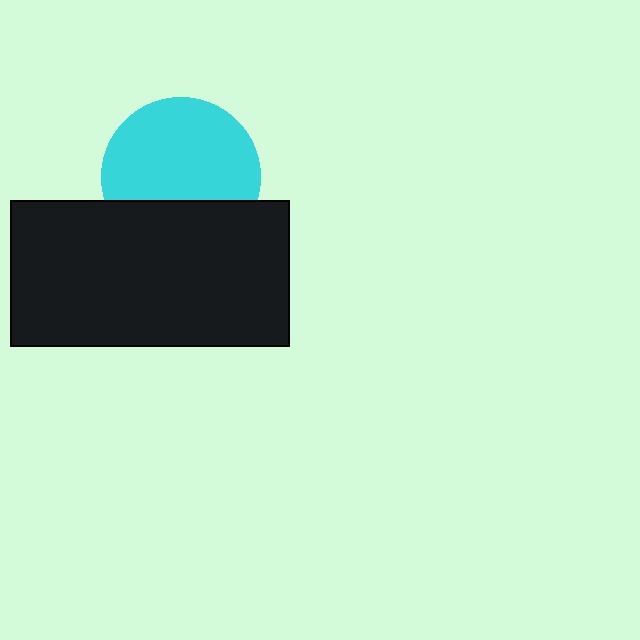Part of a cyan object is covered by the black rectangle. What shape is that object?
It is a circle.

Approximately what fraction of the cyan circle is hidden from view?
Roughly 32% of the cyan circle is hidden behind the black rectangle.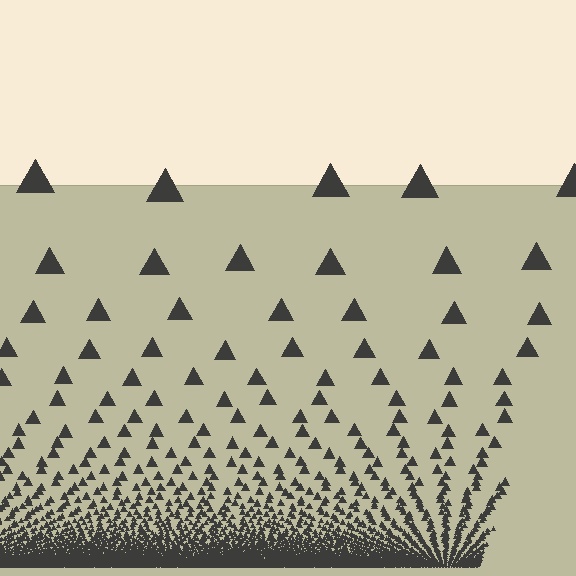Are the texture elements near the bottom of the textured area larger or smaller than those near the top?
Smaller. The gradient is inverted — elements near the bottom are smaller and denser.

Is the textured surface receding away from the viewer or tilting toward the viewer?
The surface appears to tilt toward the viewer. Texture elements get larger and sparser toward the top.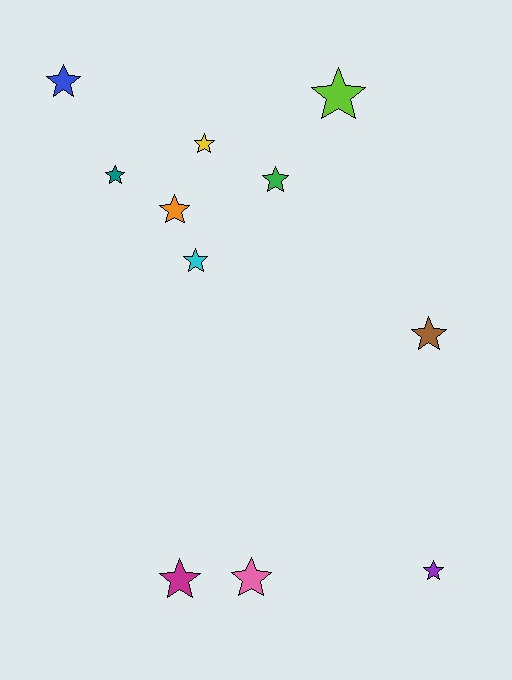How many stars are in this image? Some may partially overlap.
There are 11 stars.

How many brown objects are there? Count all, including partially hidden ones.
There is 1 brown object.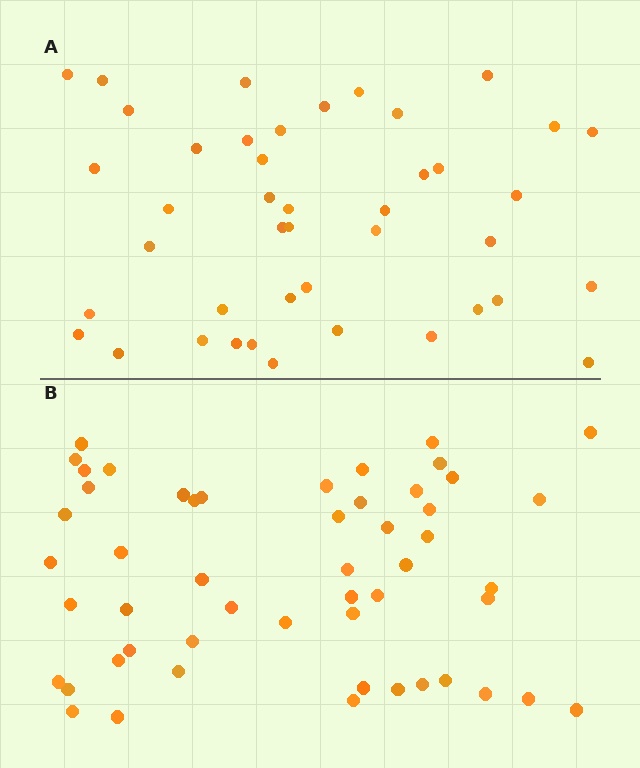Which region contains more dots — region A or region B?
Region B (the bottom region) has more dots.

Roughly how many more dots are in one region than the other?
Region B has roughly 8 or so more dots than region A.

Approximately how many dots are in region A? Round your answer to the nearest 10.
About 40 dots. (The exact count is 43, which rounds to 40.)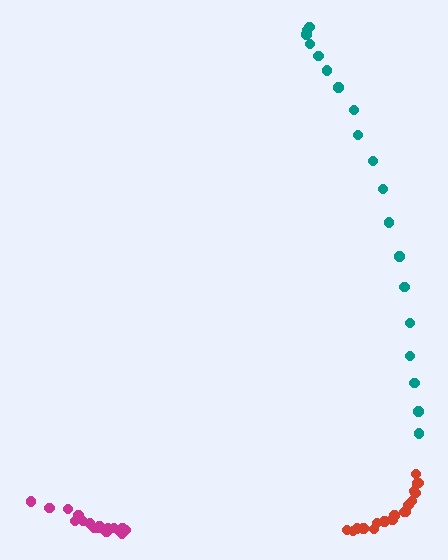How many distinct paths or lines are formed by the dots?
There are 3 distinct paths.